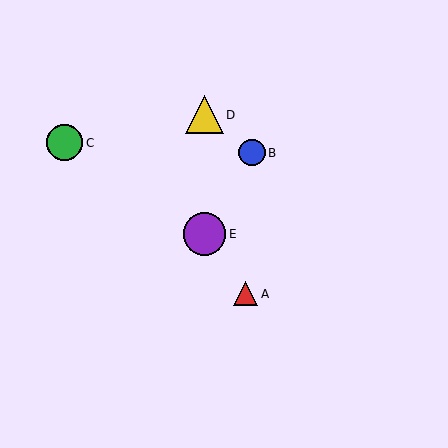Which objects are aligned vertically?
Objects D, E are aligned vertically.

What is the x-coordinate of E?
Object E is at x≈205.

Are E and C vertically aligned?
No, E is at x≈205 and C is at x≈65.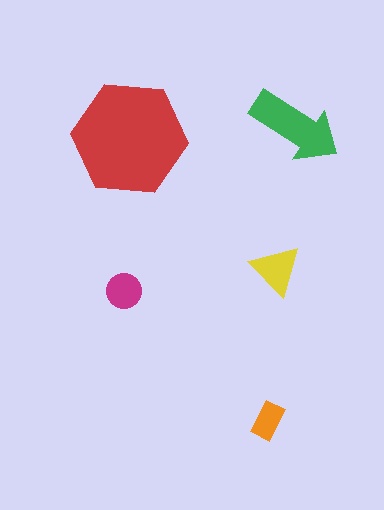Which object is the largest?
The red hexagon.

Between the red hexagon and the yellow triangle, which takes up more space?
The red hexagon.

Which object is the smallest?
The orange rectangle.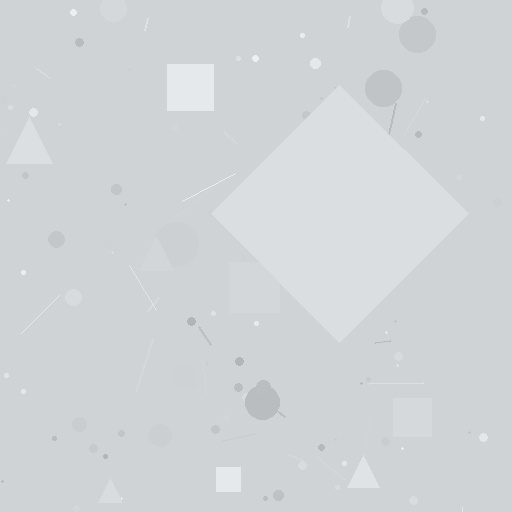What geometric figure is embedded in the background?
A diamond is embedded in the background.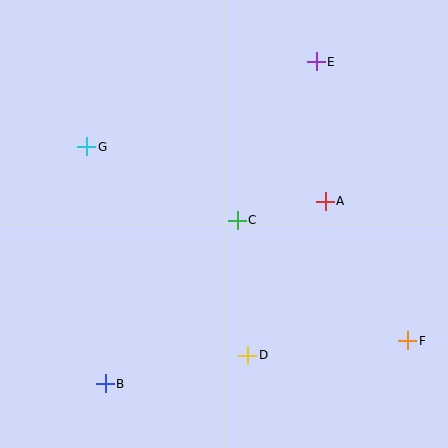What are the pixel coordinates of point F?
Point F is at (408, 341).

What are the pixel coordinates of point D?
Point D is at (248, 355).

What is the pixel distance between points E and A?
The distance between E and A is 140 pixels.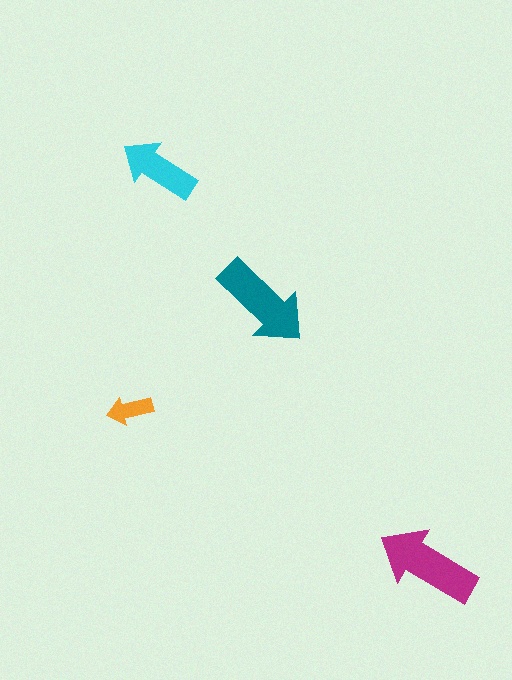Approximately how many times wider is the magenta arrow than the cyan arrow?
About 1.5 times wider.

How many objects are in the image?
There are 4 objects in the image.